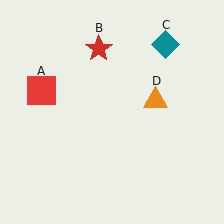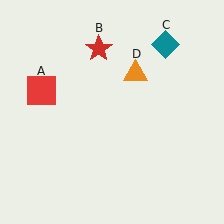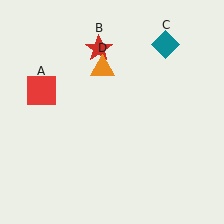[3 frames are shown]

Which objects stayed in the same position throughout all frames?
Red square (object A) and red star (object B) and teal diamond (object C) remained stationary.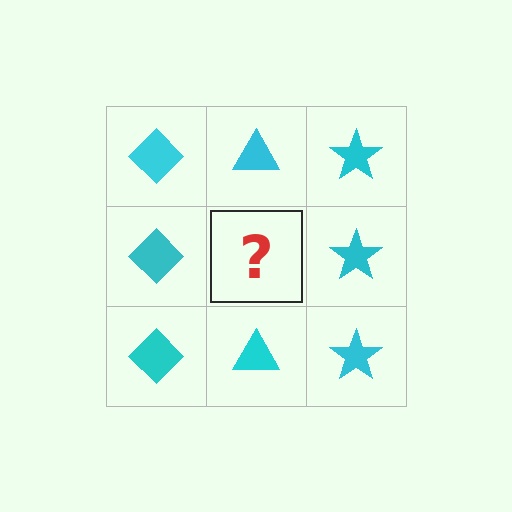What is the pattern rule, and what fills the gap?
The rule is that each column has a consistent shape. The gap should be filled with a cyan triangle.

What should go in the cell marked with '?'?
The missing cell should contain a cyan triangle.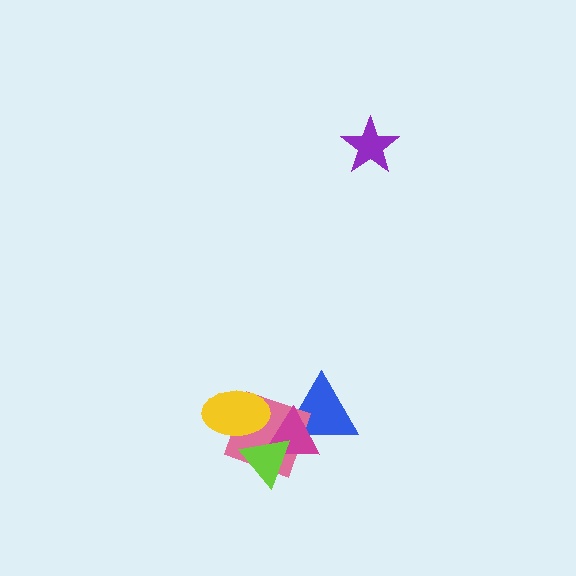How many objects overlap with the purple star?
0 objects overlap with the purple star.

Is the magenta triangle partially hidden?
Yes, it is partially covered by another shape.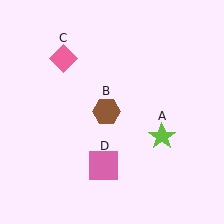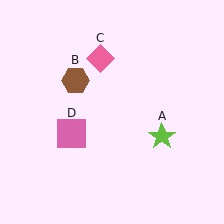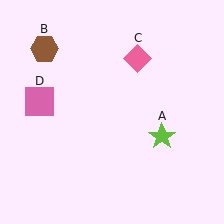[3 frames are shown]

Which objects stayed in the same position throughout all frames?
Lime star (object A) remained stationary.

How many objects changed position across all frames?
3 objects changed position: brown hexagon (object B), pink diamond (object C), pink square (object D).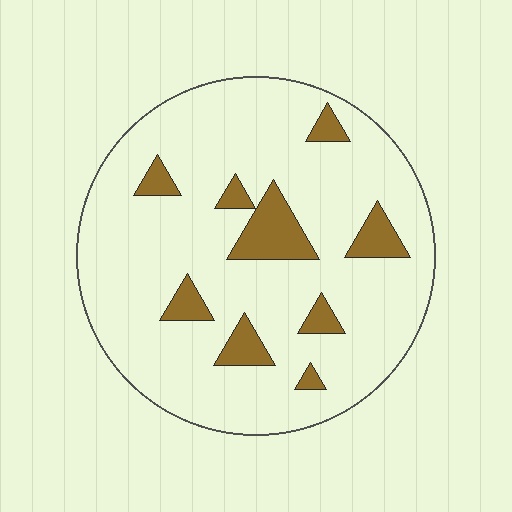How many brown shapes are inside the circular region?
9.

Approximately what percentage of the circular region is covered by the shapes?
Approximately 15%.